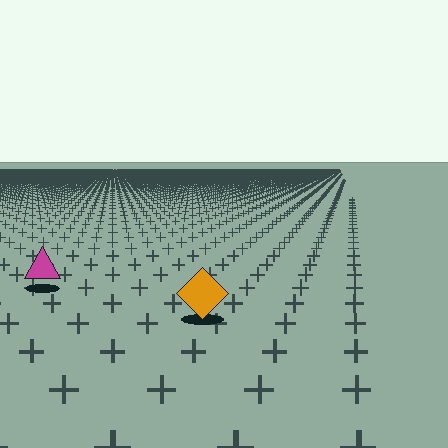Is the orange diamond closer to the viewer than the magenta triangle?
Yes. The orange diamond is closer — you can tell from the texture gradient: the ground texture is coarser near it.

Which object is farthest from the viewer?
The magenta triangle is farthest from the viewer. It appears smaller and the ground texture around it is denser.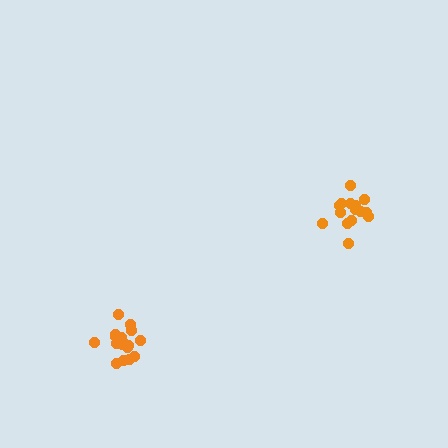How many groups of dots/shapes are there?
There are 2 groups.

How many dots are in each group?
Group 1: 15 dots, Group 2: 19 dots (34 total).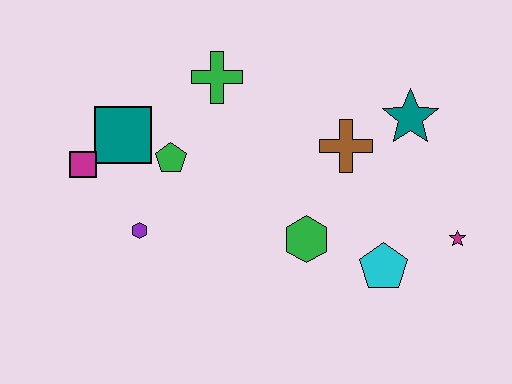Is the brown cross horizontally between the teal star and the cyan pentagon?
No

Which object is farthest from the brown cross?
The magenta square is farthest from the brown cross.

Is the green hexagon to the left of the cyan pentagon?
Yes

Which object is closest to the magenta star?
The cyan pentagon is closest to the magenta star.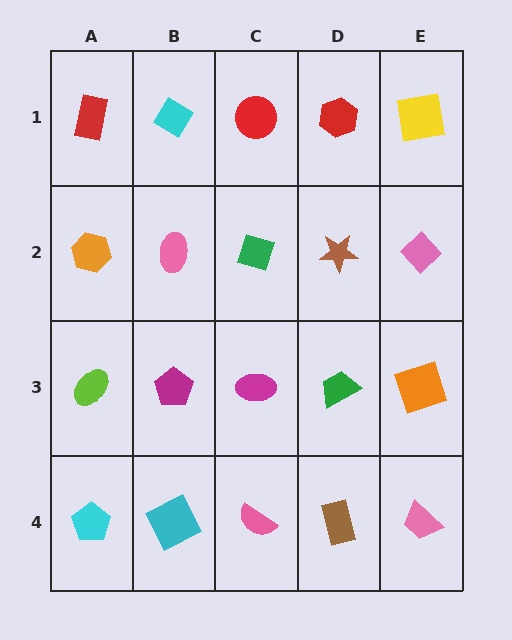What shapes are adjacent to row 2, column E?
A yellow square (row 1, column E), an orange square (row 3, column E), a brown star (row 2, column D).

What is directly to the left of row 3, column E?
A green trapezoid.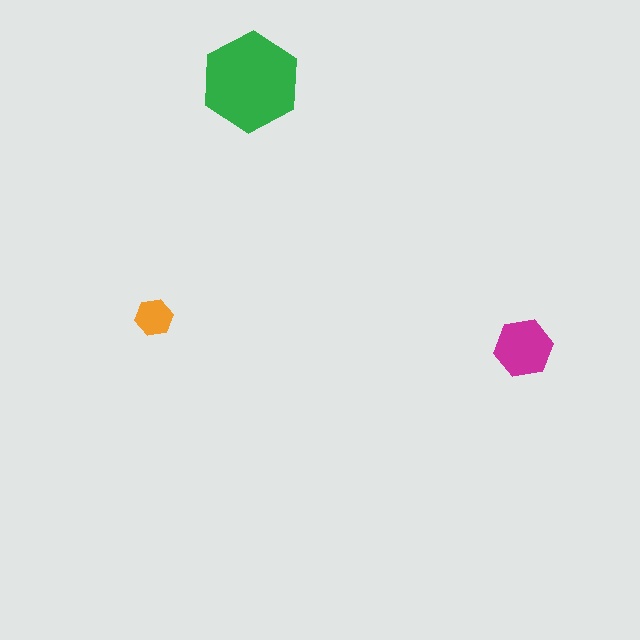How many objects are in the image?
There are 3 objects in the image.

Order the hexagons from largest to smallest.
the green one, the magenta one, the orange one.